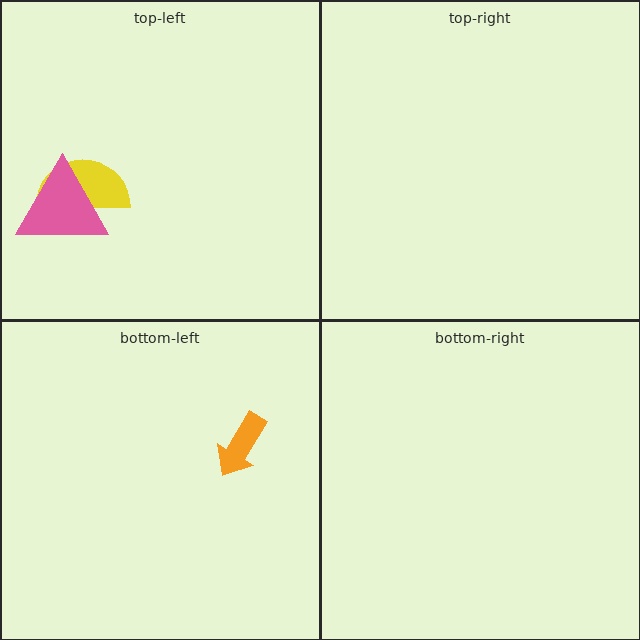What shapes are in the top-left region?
The yellow semicircle, the pink triangle.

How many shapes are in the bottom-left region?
1.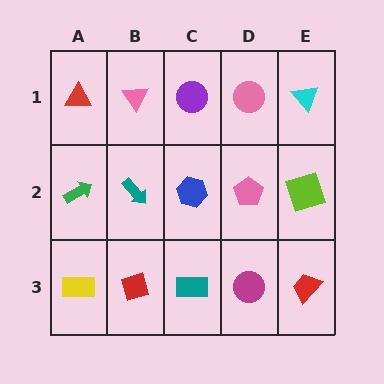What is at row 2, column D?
A pink pentagon.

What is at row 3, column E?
A red trapezoid.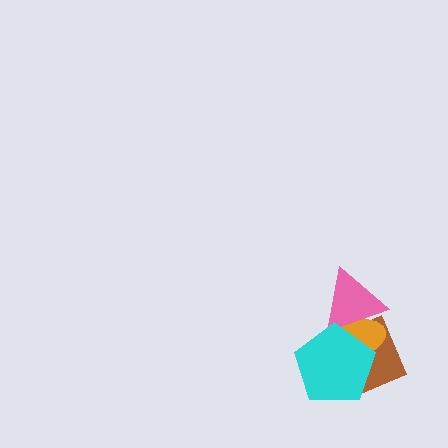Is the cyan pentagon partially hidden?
No, no other shape covers it.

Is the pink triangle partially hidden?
Yes, it is partially covered by another shape.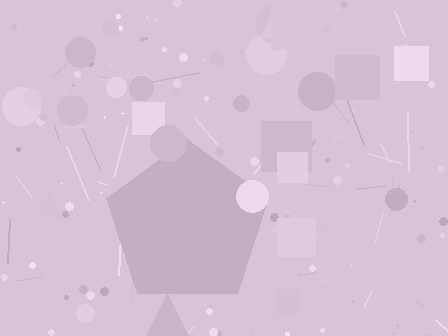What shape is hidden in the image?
A pentagon is hidden in the image.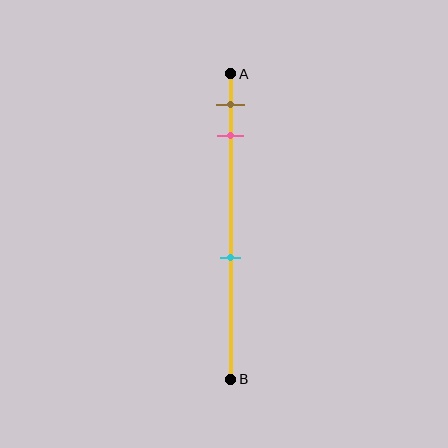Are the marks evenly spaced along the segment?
No, the marks are not evenly spaced.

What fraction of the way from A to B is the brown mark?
The brown mark is approximately 10% (0.1) of the way from A to B.